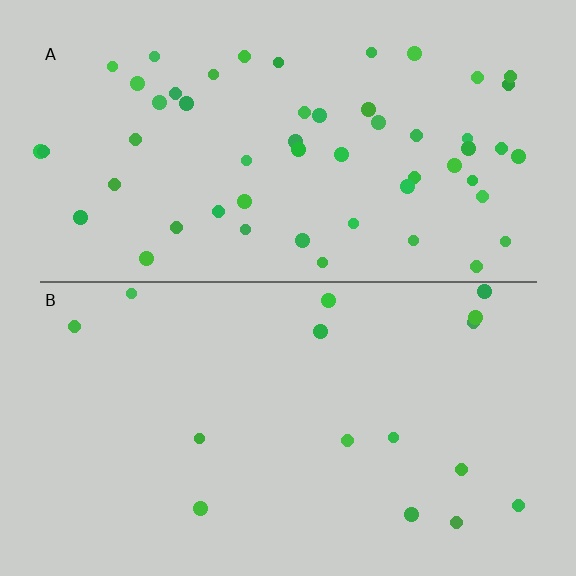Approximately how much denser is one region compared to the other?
Approximately 3.4× — region A over region B.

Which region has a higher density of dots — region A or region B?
A (the top).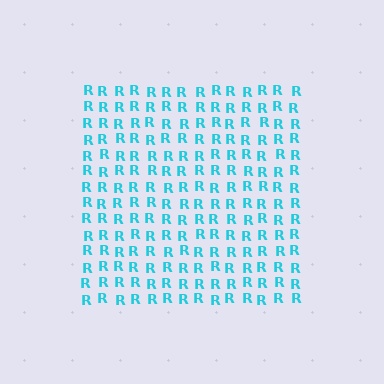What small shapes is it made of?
It is made of small letter R's.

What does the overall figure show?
The overall figure shows a square.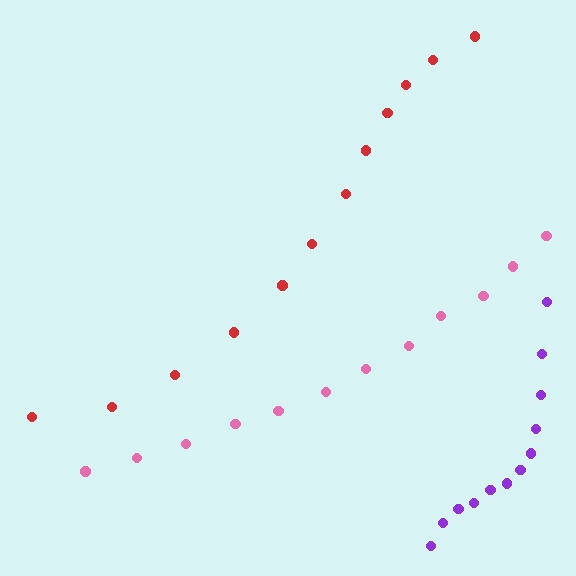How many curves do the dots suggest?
There are 3 distinct paths.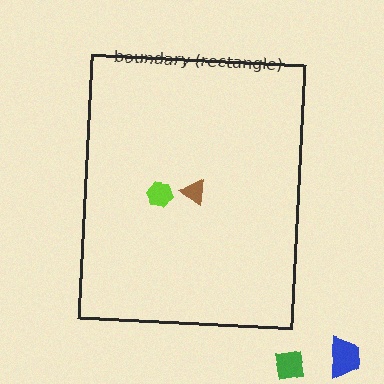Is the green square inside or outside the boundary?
Outside.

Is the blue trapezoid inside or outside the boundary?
Outside.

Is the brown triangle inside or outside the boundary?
Inside.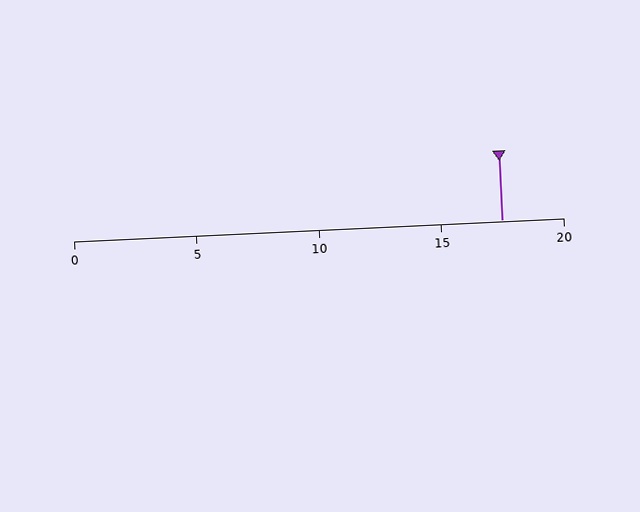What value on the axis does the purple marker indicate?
The marker indicates approximately 17.5.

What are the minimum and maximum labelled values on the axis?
The axis runs from 0 to 20.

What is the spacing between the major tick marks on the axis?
The major ticks are spaced 5 apart.